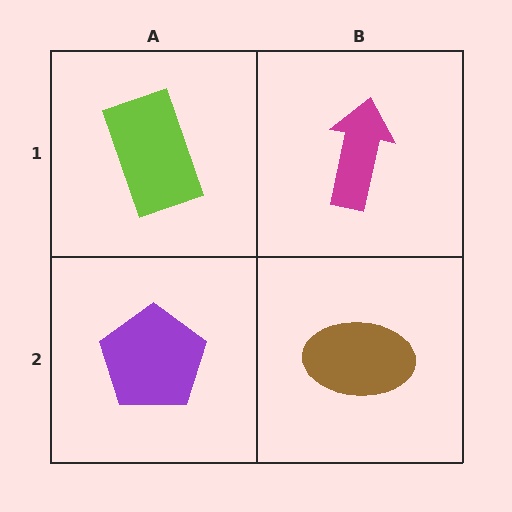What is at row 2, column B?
A brown ellipse.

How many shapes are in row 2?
2 shapes.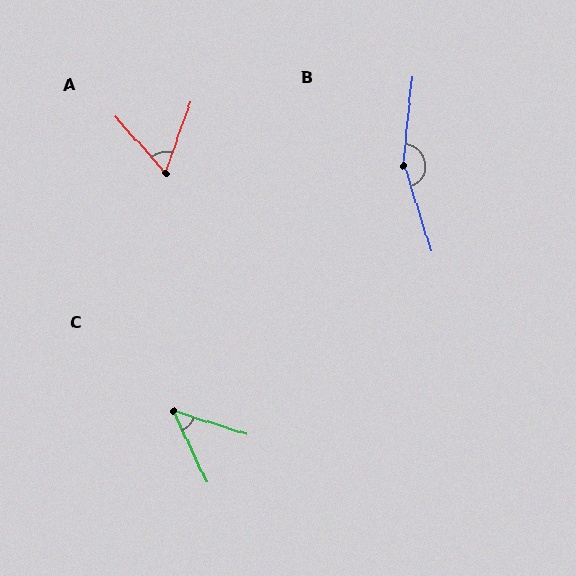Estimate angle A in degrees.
Approximately 61 degrees.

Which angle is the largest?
B, at approximately 156 degrees.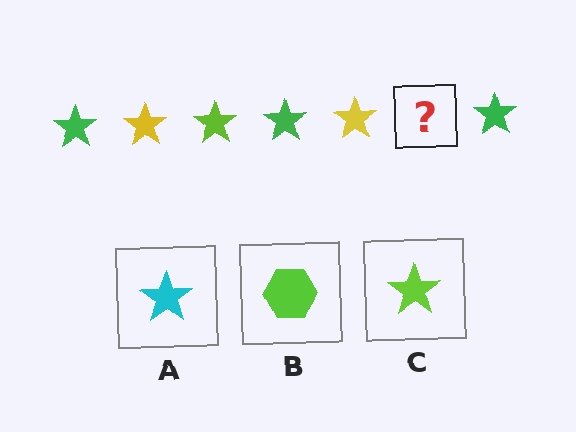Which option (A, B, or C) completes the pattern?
C.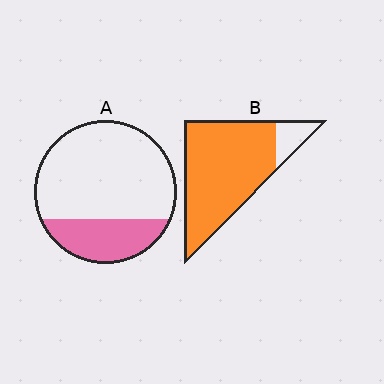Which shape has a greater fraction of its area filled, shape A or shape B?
Shape B.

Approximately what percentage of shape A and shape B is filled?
A is approximately 25% and B is approximately 85%.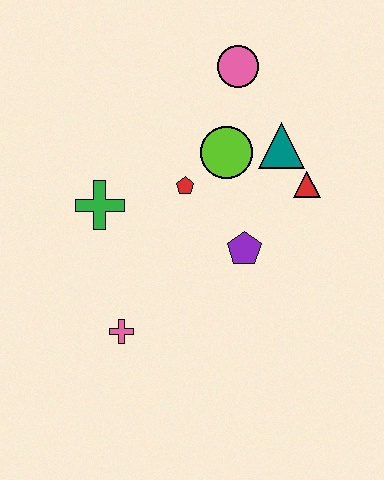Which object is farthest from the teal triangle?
The pink cross is farthest from the teal triangle.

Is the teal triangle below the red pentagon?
No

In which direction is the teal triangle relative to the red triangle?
The teal triangle is above the red triangle.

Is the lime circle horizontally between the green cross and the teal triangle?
Yes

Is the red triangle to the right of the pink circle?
Yes